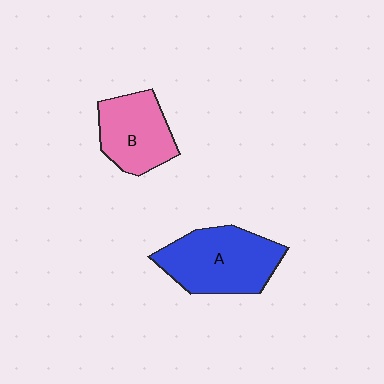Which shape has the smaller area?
Shape B (pink).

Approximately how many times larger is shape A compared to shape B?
Approximately 1.3 times.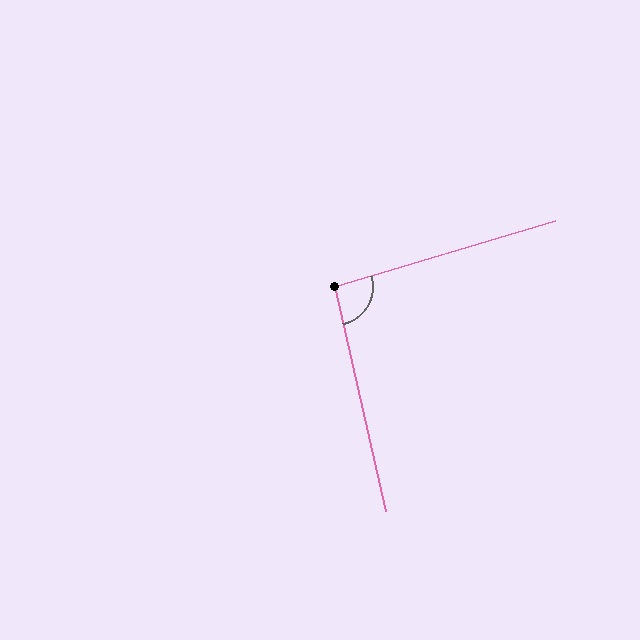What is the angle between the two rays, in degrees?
Approximately 94 degrees.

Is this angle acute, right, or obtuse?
It is approximately a right angle.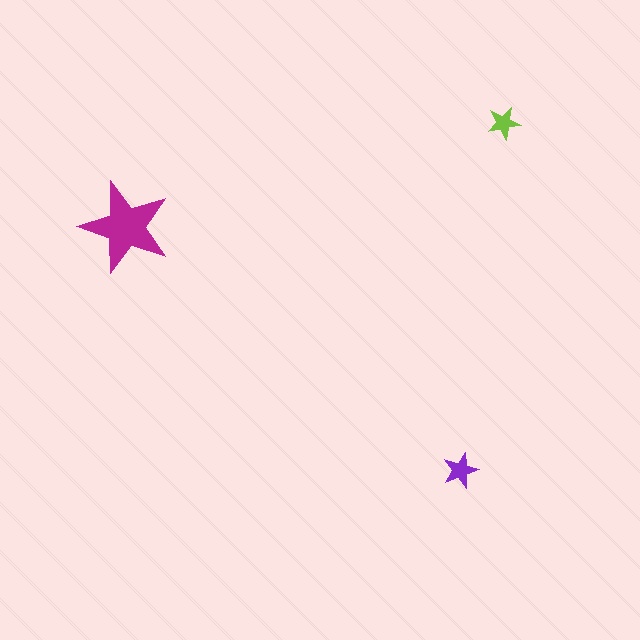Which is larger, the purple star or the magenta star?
The magenta one.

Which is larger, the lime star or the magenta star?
The magenta one.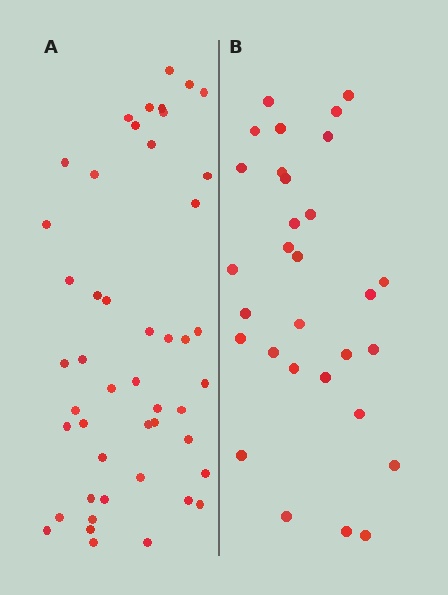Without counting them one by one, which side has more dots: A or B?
Region A (the left region) has more dots.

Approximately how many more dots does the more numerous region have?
Region A has approximately 15 more dots than region B.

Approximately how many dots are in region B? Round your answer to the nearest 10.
About 30 dots.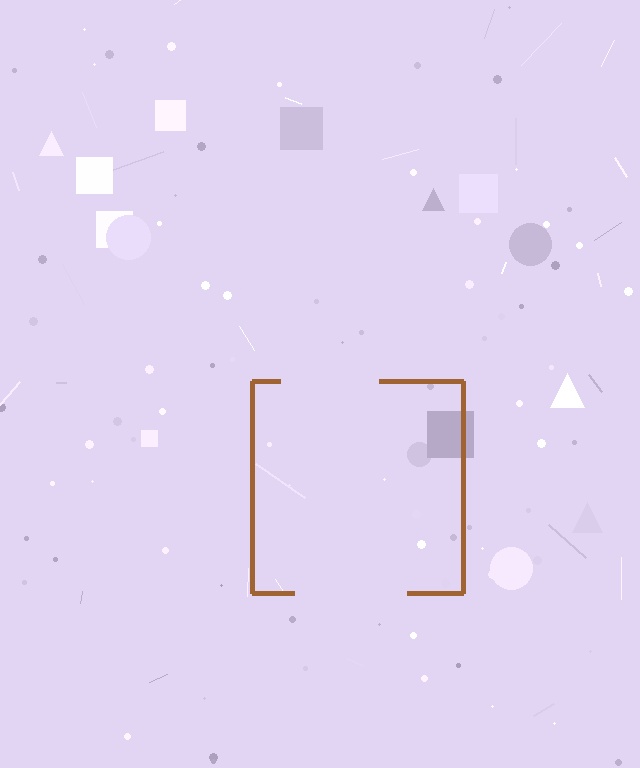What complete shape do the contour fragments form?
The contour fragments form a square.